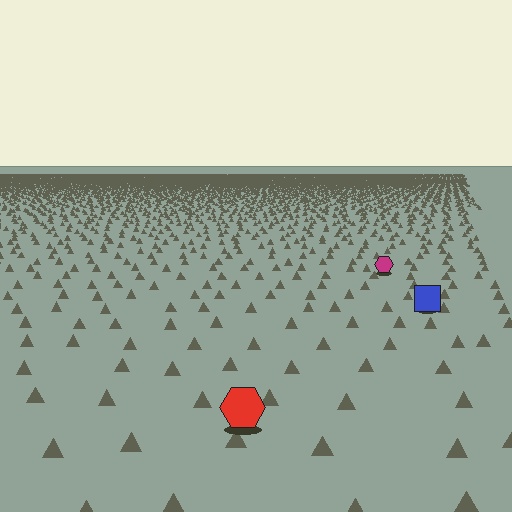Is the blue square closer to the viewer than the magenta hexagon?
Yes. The blue square is closer — you can tell from the texture gradient: the ground texture is coarser near it.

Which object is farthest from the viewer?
The magenta hexagon is farthest from the viewer. It appears smaller and the ground texture around it is denser.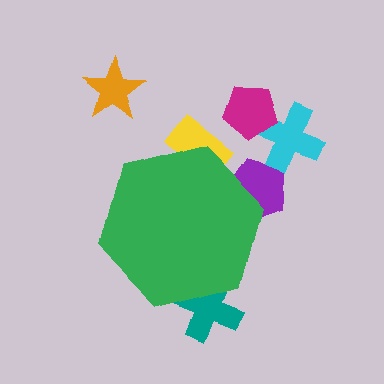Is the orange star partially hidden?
No, the orange star is fully visible.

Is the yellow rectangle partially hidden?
Yes, the yellow rectangle is partially hidden behind the green hexagon.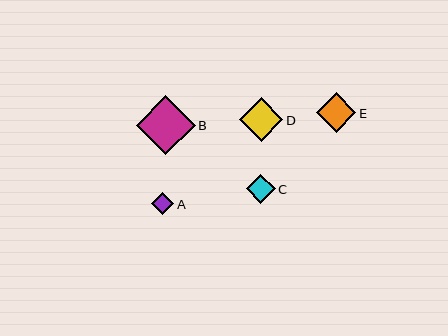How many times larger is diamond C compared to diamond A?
Diamond C is approximately 1.3 times the size of diamond A.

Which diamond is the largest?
Diamond B is the largest with a size of approximately 59 pixels.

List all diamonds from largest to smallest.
From largest to smallest: B, D, E, C, A.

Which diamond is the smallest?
Diamond A is the smallest with a size of approximately 23 pixels.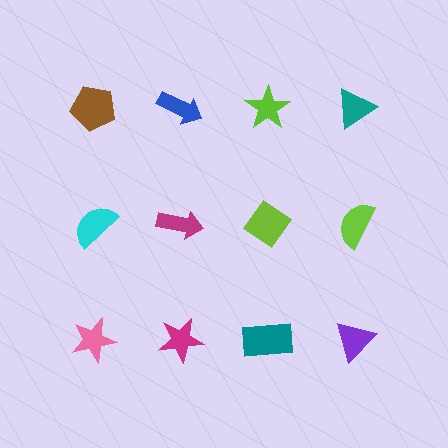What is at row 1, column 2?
A blue arrow.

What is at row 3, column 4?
A purple triangle.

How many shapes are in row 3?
4 shapes.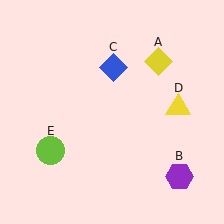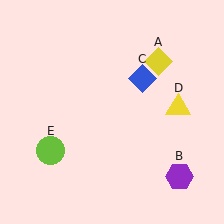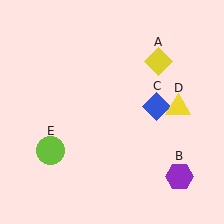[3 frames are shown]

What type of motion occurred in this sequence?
The blue diamond (object C) rotated clockwise around the center of the scene.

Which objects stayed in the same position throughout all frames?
Yellow diamond (object A) and purple hexagon (object B) and yellow triangle (object D) and lime circle (object E) remained stationary.